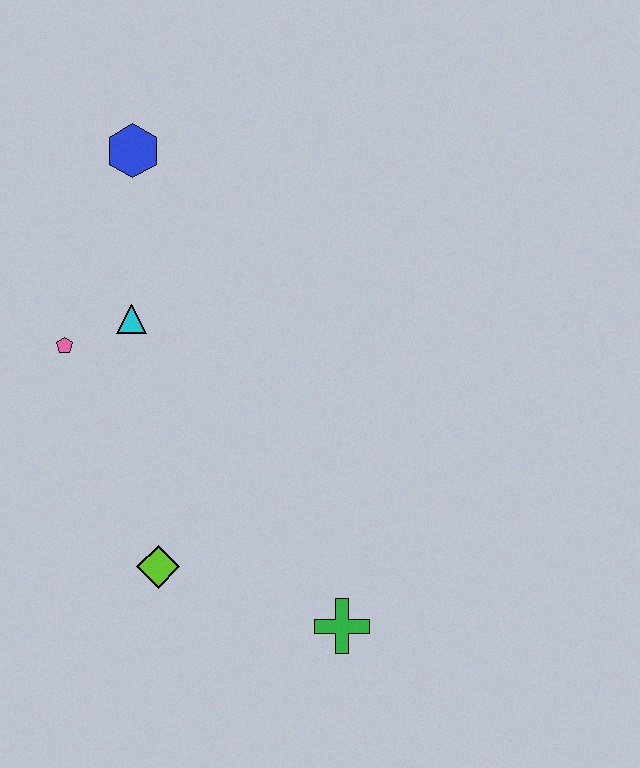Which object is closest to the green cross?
The lime diamond is closest to the green cross.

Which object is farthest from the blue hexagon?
The green cross is farthest from the blue hexagon.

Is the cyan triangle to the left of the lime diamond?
Yes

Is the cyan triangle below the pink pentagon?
No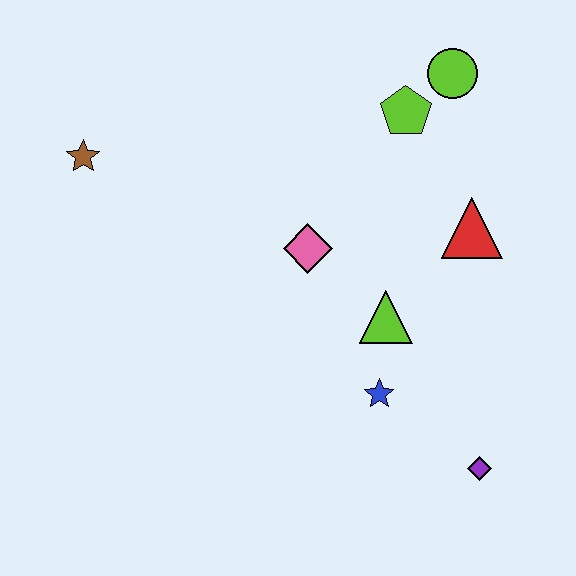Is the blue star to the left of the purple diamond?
Yes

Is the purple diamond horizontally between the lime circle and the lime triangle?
No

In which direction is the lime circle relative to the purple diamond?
The lime circle is above the purple diamond.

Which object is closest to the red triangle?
The lime triangle is closest to the red triangle.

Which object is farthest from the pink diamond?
The purple diamond is farthest from the pink diamond.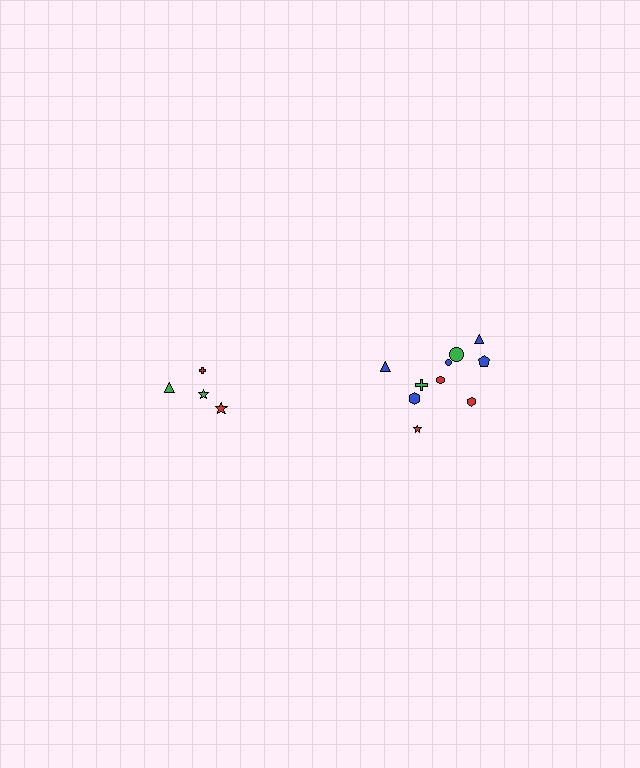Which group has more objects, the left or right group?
The right group.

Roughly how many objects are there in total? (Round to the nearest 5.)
Roughly 15 objects in total.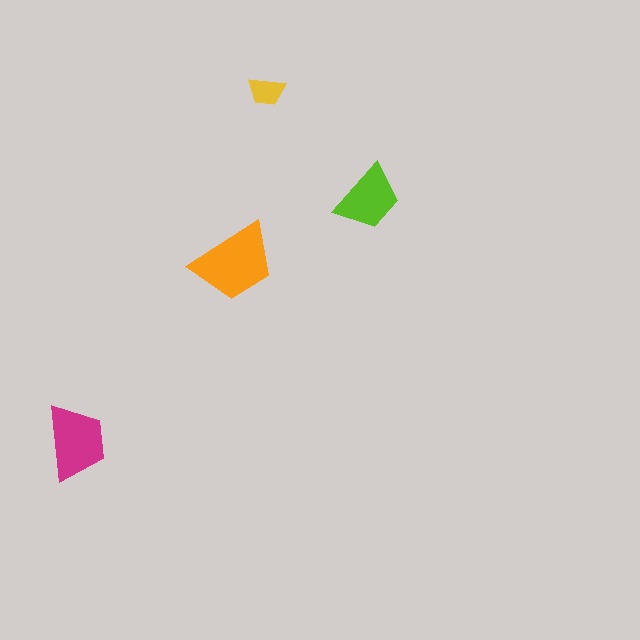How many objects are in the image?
There are 4 objects in the image.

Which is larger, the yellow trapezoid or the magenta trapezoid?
The magenta one.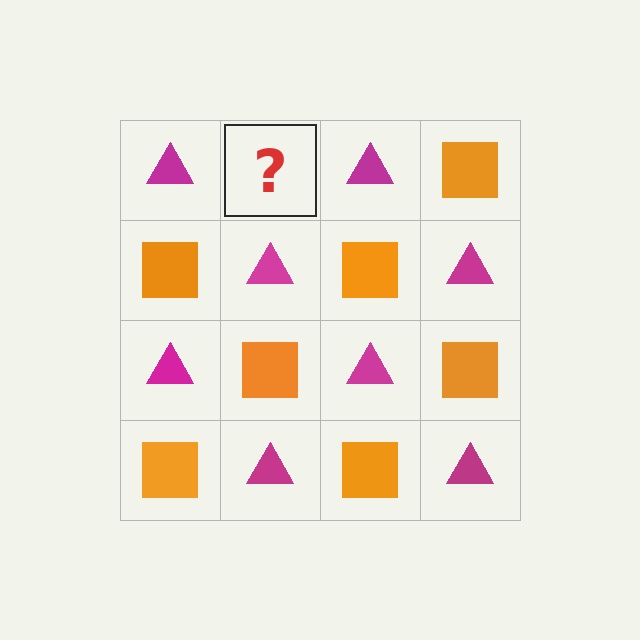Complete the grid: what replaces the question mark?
The question mark should be replaced with an orange square.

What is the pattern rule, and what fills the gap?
The rule is that it alternates magenta triangle and orange square in a checkerboard pattern. The gap should be filled with an orange square.